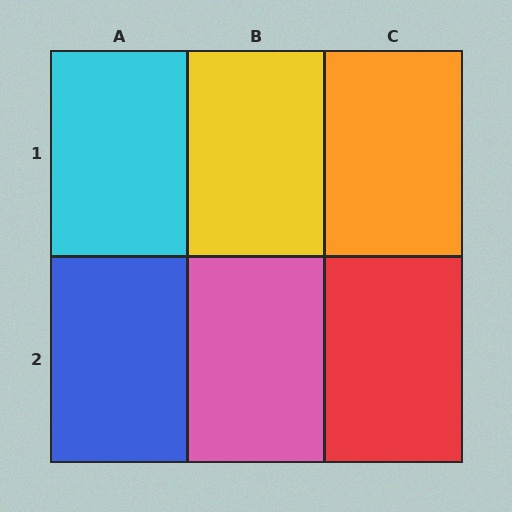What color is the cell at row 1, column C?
Orange.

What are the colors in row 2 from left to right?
Blue, pink, red.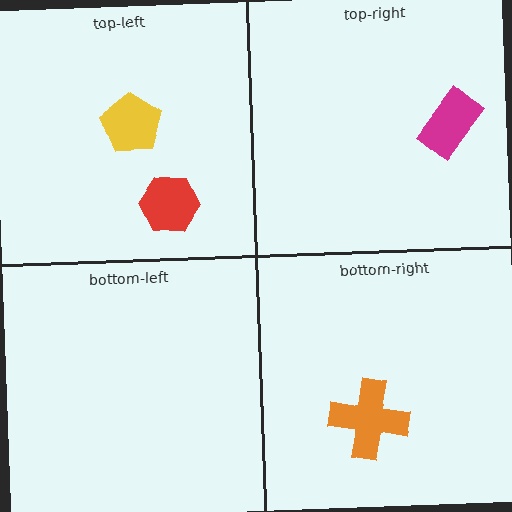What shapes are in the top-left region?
The yellow pentagon, the red hexagon.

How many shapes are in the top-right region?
1.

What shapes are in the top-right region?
The magenta rectangle.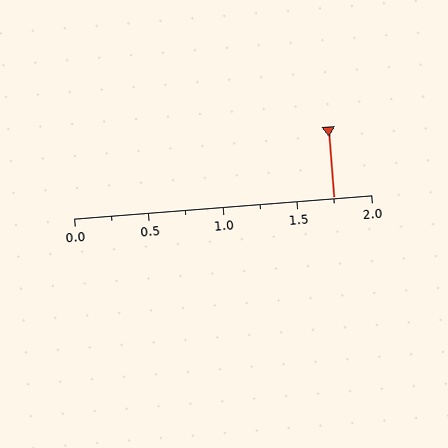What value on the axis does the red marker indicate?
The marker indicates approximately 1.75.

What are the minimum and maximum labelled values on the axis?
The axis runs from 0.0 to 2.0.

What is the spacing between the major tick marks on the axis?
The major ticks are spaced 0.5 apart.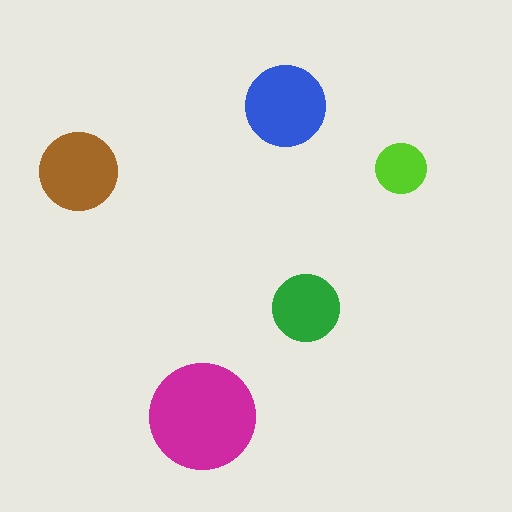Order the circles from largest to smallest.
the magenta one, the blue one, the brown one, the green one, the lime one.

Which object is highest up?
The blue circle is topmost.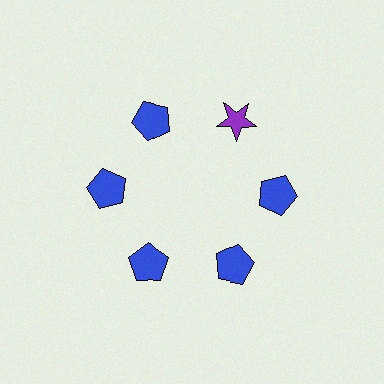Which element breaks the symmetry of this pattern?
The purple star at roughly the 1 o'clock position breaks the symmetry. All other shapes are blue pentagons.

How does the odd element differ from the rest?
It differs in both color (purple instead of blue) and shape (star instead of pentagon).